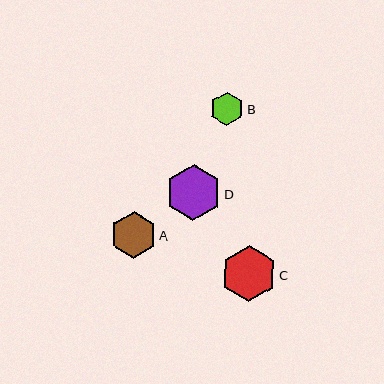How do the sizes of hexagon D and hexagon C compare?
Hexagon D and hexagon C are approximately the same size.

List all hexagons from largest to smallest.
From largest to smallest: D, C, A, B.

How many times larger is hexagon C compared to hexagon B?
Hexagon C is approximately 1.7 times the size of hexagon B.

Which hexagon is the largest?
Hexagon D is the largest with a size of approximately 56 pixels.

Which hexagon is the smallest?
Hexagon B is the smallest with a size of approximately 33 pixels.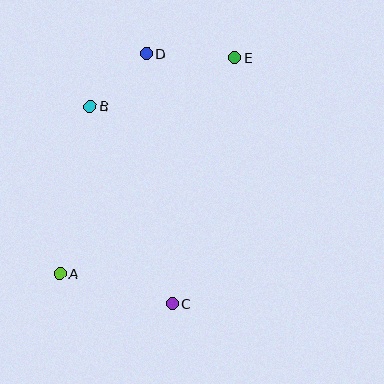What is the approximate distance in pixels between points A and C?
The distance between A and C is approximately 116 pixels.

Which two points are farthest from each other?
Points A and E are farthest from each other.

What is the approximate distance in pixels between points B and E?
The distance between B and E is approximately 153 pixels.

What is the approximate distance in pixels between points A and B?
The distance between A and B is approximately 170 pixels.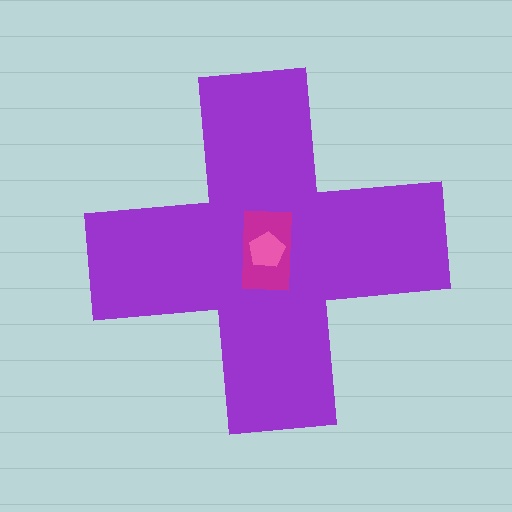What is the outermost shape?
The purple cross.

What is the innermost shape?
The pink pentagon.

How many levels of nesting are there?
3.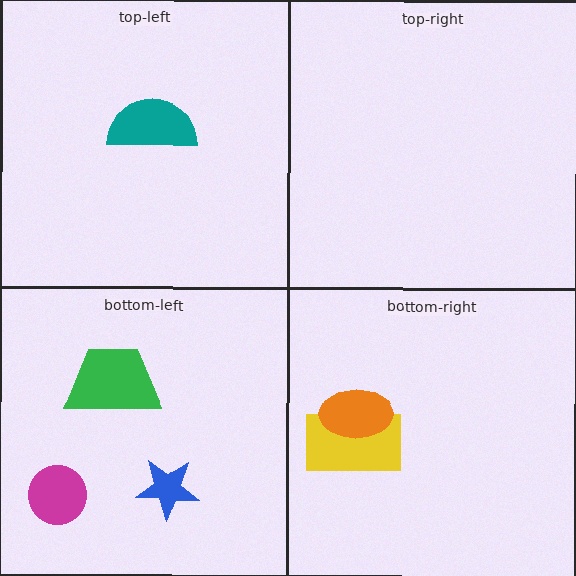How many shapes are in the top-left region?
1.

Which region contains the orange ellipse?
The bottom-right region.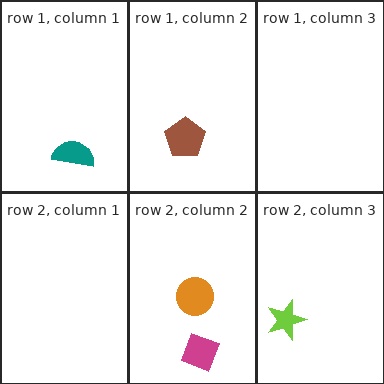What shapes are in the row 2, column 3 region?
The lime star.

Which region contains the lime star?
The row 2, column 3 region.